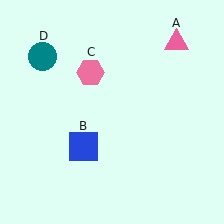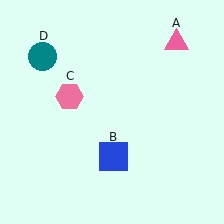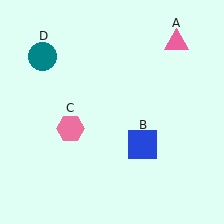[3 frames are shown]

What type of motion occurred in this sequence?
The blue square (object B), pink hexagon (object C) rotated counterclockwise around the center of the scene.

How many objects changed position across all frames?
2 objects changed position: blue square (object B), pink hexagon (object C).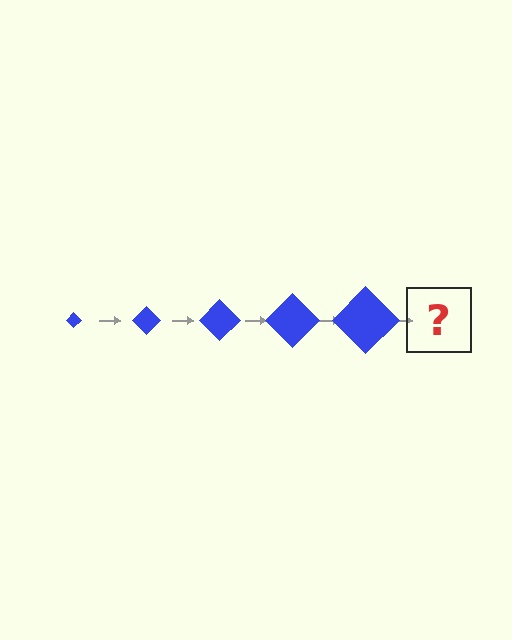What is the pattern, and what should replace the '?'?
The pattern is that the diamond gets progressively larger each step. The '?' should be a blue diamond, larger than the previous one.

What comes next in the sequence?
The next element should be a blue diamond, larger than the previous one.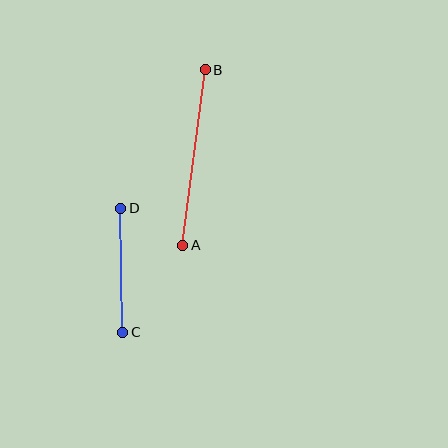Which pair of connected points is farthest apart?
Points A and B are farthest apart.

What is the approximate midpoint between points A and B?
The midpoint is at approximately (194, 157) pixels.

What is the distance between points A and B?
The distance is approximately 177 pixels.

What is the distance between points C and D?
The distance is approximately 124 pixels.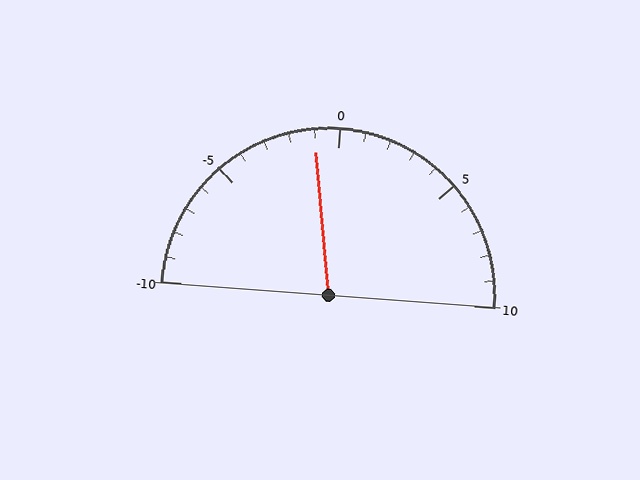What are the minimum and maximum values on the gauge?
The gauge ranges from -10 to 10.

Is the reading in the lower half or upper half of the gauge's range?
The reading is in the lower half of the range (-10 to 10).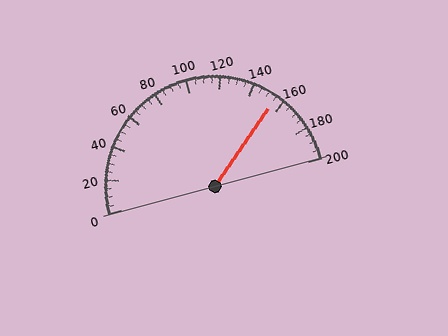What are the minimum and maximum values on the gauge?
The gauge ranges from 0 to 200.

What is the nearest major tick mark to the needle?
The nearest major tick mark is 160.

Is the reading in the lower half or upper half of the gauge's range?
The reading is in the upper half of the range (0 to 200).